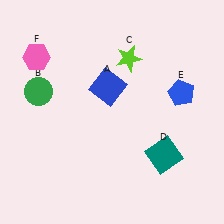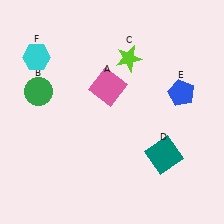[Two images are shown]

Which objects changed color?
A changed from blue to pink. F changed from pink to cyan.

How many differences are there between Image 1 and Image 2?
There are 2 differences between the two images.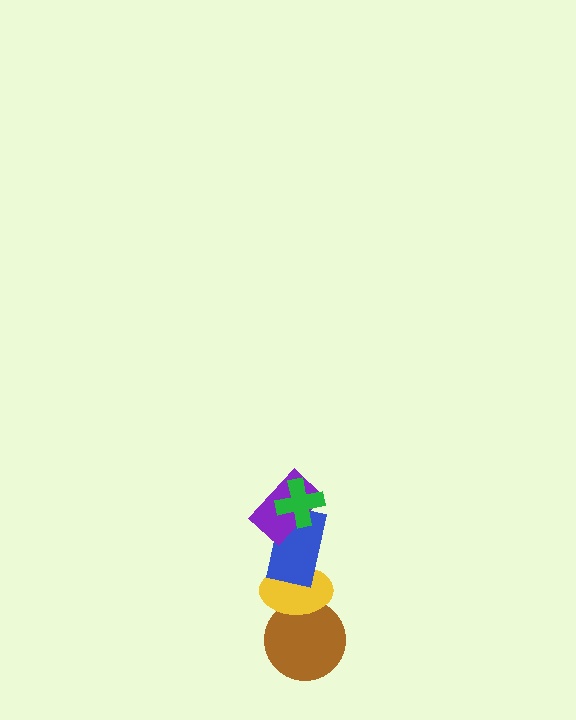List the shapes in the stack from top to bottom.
From top to bottom: the green cross, the purple rectangle, the blue rectangle, the yellow ellipse, the brown circle.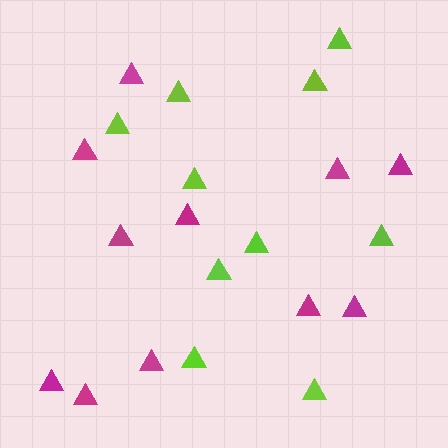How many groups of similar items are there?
There are 2 groups: one group of lime triangles (10) and one group of magenta triangles (11).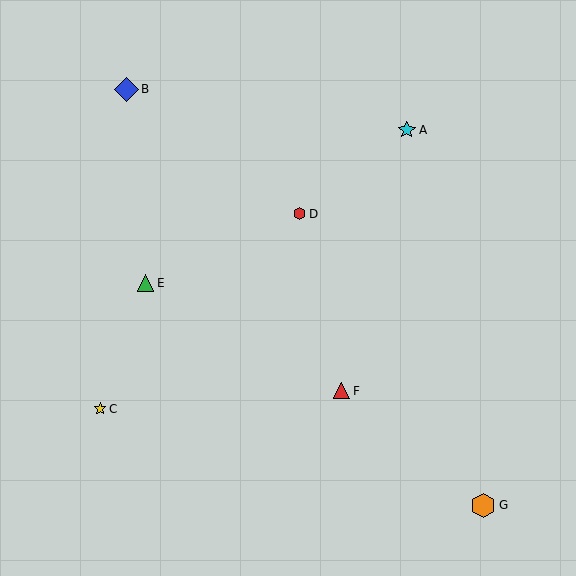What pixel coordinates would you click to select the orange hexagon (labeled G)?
Click at (483, 505) to select the orange hexagon G.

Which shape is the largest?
The orange hexagon (labeled G) is the largest.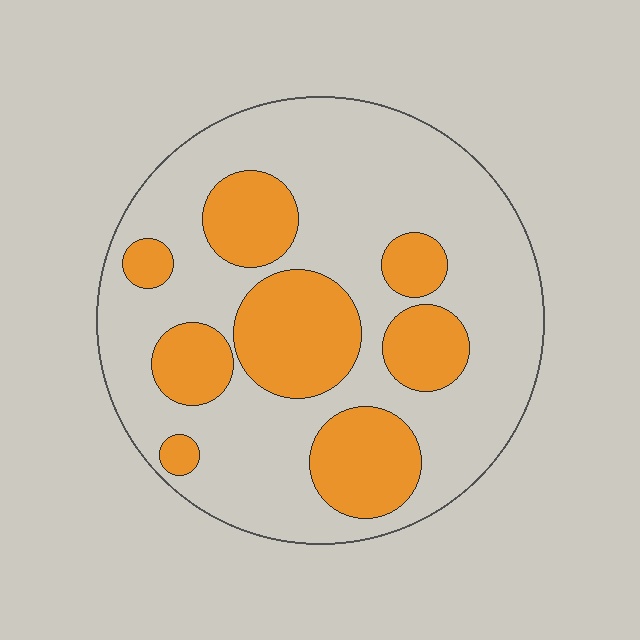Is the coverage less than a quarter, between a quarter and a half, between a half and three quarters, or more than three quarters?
Between a quarter and a half.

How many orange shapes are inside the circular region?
8.